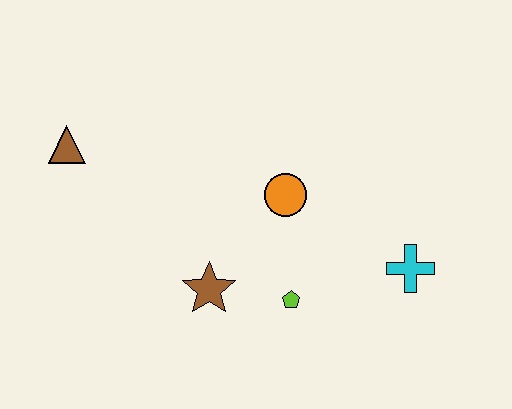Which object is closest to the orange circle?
The lime pentagon is closest to the orange circle.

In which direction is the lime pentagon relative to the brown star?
The lime pentagon is to the right of the brown star.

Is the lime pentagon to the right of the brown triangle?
Yes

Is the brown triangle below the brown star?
No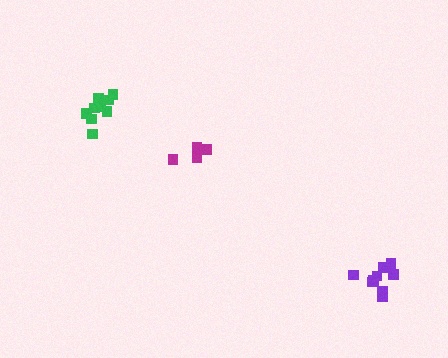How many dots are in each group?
Group 1: 9 dots, Group 2: 9 dots, Group 3: 5 dots (23 total).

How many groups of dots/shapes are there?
There are 3 groups.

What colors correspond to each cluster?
The clusters are colored: purple, green, magenta.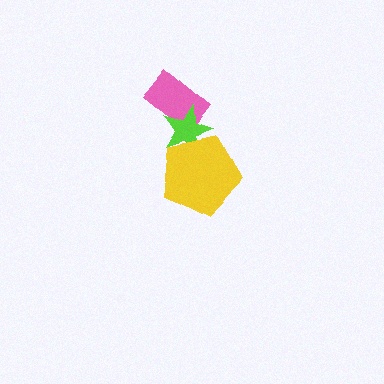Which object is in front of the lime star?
The yellow pentagon is in front of the lime star.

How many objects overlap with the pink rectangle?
1 object overlaps with the pink rectangle.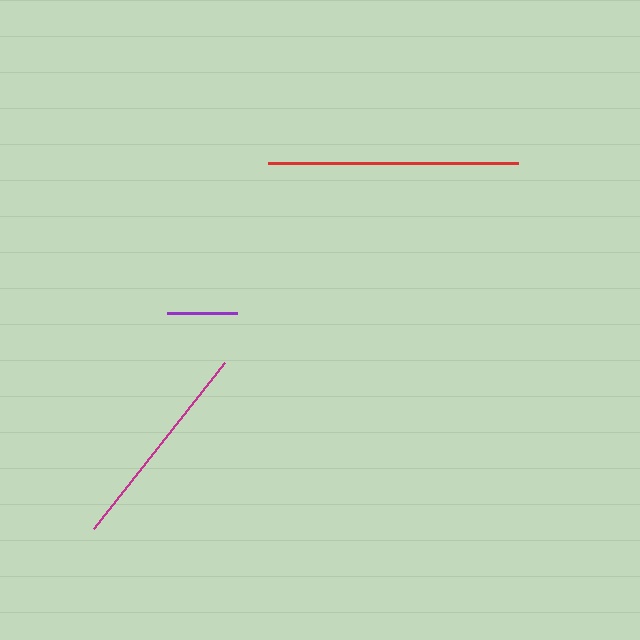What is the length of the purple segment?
The purple segment is approximately 70 pixels long.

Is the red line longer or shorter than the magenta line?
The red line is longer than the magenta line.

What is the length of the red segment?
The red segment is approximately 250 pixels long.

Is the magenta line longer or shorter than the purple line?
The magenta line is longer than the purple line.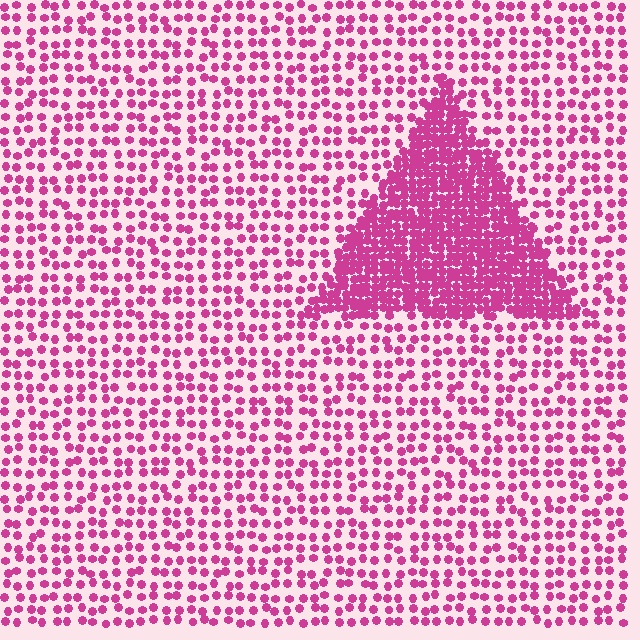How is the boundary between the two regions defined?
The boundary is defined by a change in element density (approximately 2.7x ratio). All elements are the same color, size, and shape.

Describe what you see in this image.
The image contains small magenta elements arranged at two different densities. A triangle-shaped region is visible where the elements are more densely packed than the surrounding area.